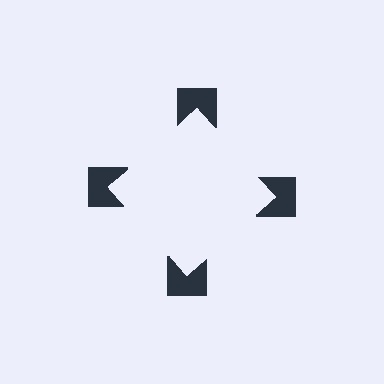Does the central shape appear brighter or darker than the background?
It typically appears slightly brighter than the background, even though no actual brightness change is drawn.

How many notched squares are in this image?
There are 4 — one at each vertex of the illusory square.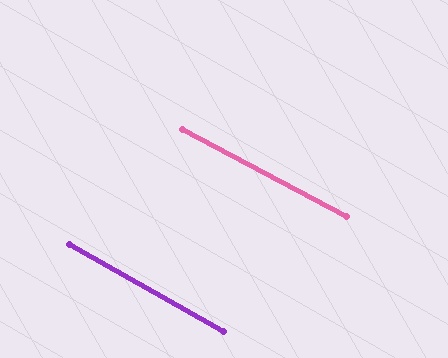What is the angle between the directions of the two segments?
Approximately 1 degree.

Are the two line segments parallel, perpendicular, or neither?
Parallel — their directions differ by only 1.3°.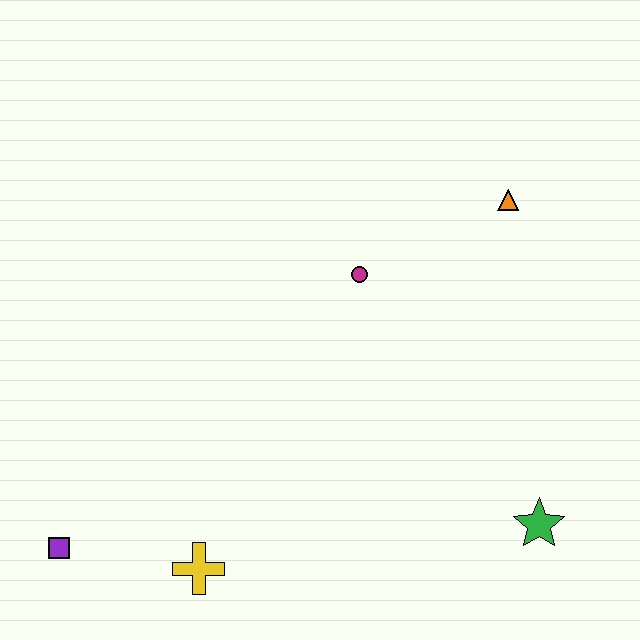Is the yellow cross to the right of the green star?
No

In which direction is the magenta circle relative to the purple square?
The magenta circle is to the right of the purple square.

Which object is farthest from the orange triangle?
The purple square is farthest from the orange triangle.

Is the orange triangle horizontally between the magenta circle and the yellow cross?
No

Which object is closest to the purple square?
The yellow cross is closest to the purple square.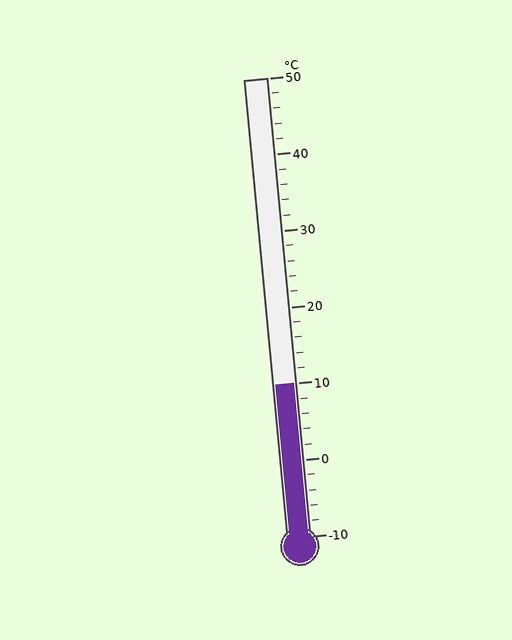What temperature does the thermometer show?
The thermometer shows approximately 10°C.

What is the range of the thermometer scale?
The thermometer scale ranges from -10°C to 50°C.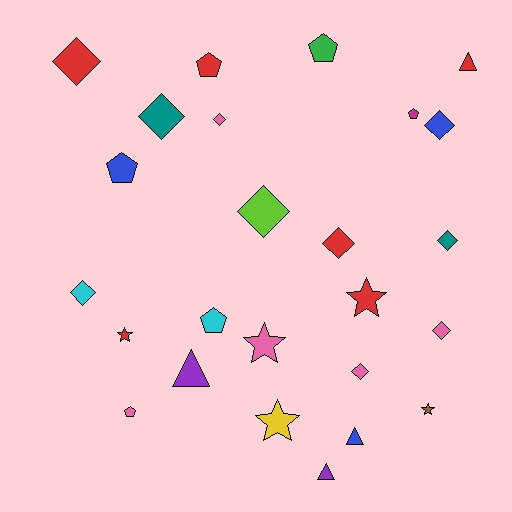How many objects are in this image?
There are 25 objects.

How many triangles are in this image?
There are 4 triangles.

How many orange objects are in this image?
There are no orange objects.